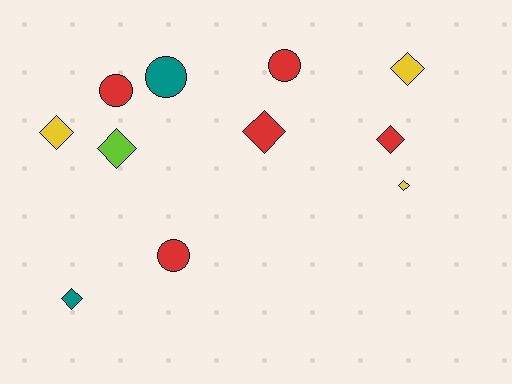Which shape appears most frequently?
Diamond, with 7 objects.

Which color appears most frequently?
Red, with 5 objects.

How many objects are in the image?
There are 11 objects.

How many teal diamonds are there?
There is 1 teal diamond.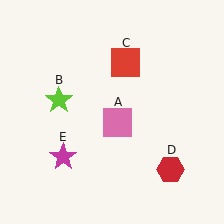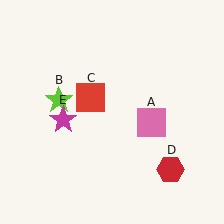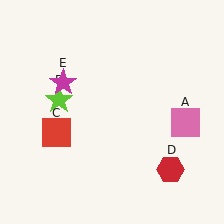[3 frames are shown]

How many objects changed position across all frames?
3 objects changed position: pink square (object A), red square (object C), magenta star (object E).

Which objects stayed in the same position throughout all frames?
Lime star (object B) and red hexagon (object D) remained stationary.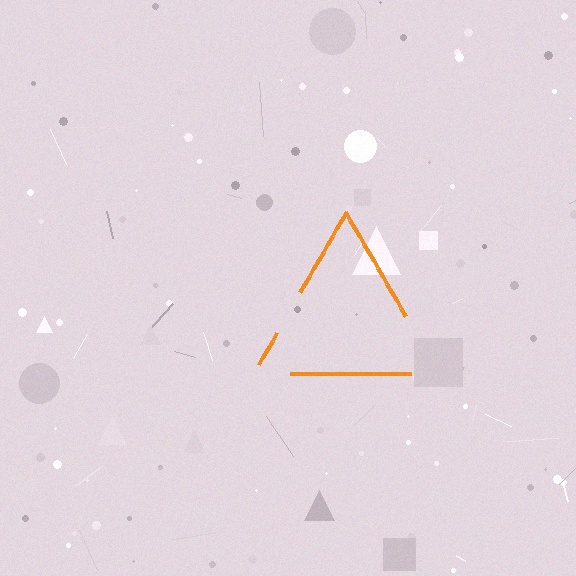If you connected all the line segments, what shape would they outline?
They would outline a triangle.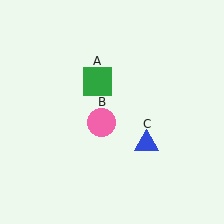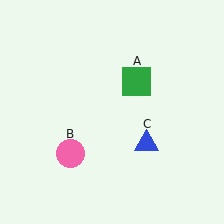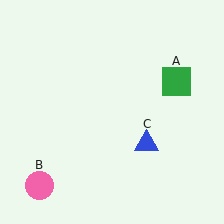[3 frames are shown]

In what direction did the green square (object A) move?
The green square (object A) moved right.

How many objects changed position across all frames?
2 objects changed position: green square (object A), pink circle (object B).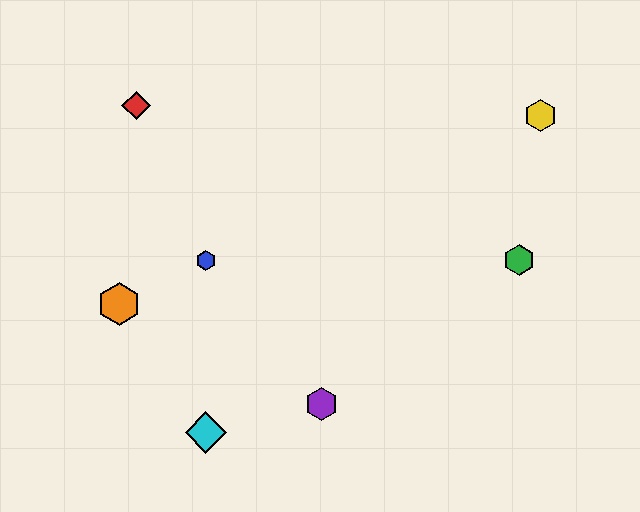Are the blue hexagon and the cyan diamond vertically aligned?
Yes, both are at x≈206.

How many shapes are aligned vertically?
2 shapes (the blue hexagon, the cyan diamond) are aligned vertically.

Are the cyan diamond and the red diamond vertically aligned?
No, the cyan diamond is at x≈206 and the red diamond is at x≈136.